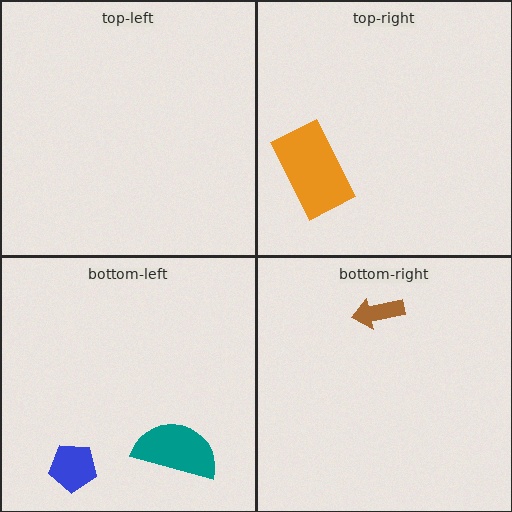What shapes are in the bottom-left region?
The teal semicircle, the blue pentagon.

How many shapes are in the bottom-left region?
2.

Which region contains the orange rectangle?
The top-right region.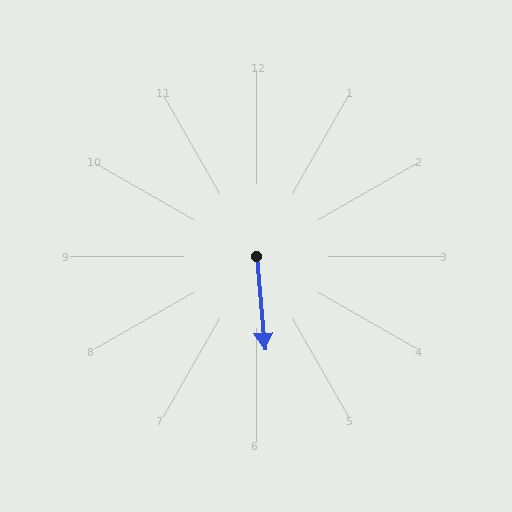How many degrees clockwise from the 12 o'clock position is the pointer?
Approximately 175 degrees.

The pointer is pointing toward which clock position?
Roughly 6 o'clock.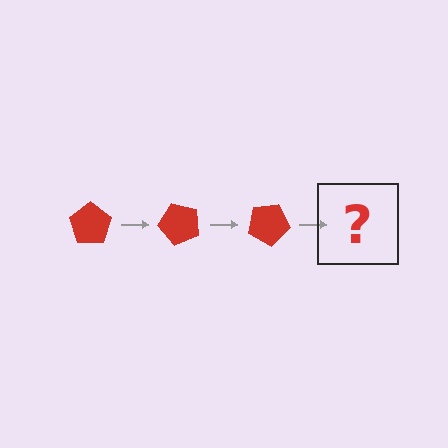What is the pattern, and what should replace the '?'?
The pattern is that the pentagon rotates 50 degrees each step. The '?' should be a red pentagon rotated 150 degrees.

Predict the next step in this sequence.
The next step is a red pentagon rotated 150 degrees.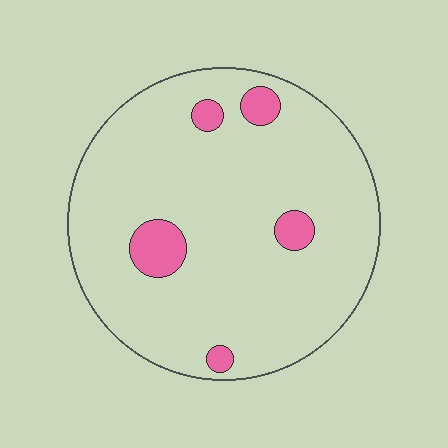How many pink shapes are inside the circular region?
5.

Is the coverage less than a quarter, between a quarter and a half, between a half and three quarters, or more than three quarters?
Less than a quarter.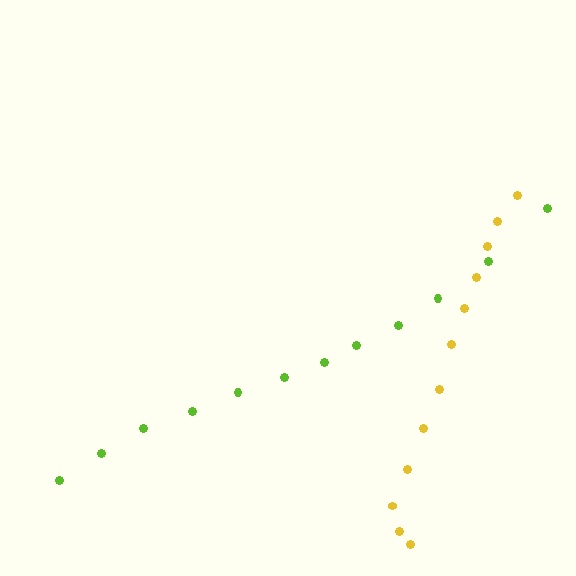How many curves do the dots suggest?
There are 2 distinct paths.